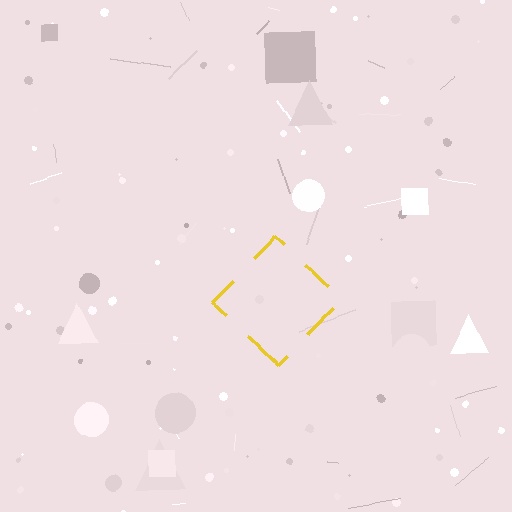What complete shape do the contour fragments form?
The contour fragments form a diamond.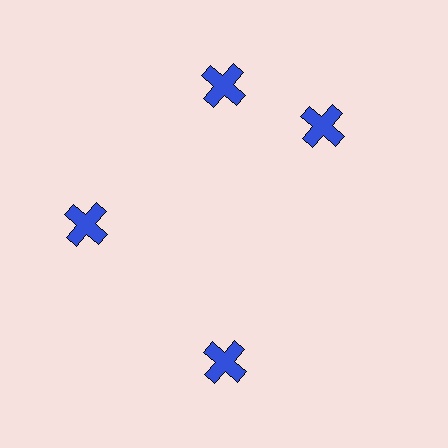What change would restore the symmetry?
The symmetry would be restored by rotating it back into even spacing with its neighbors so that all 4 crosses sit at equal angles and equal distance from the center.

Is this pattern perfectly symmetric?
No. The 4 blue crosses are arranged in a ring, but one element near the 3 o'clock position is rotated out of alignment along the ring, breaking the 4-fold rotational symmetry.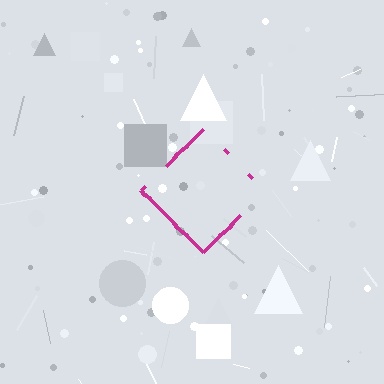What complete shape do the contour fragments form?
The contour fragments form a diamond.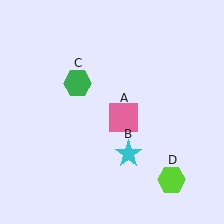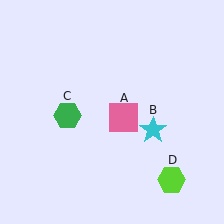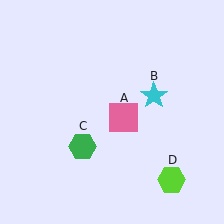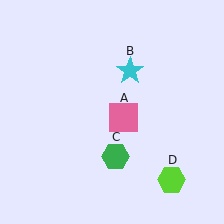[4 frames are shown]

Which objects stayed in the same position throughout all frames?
Pink square (object A) and lime hexagon (object D) remained stationary.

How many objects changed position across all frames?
2 objects changed position: cyan star (object B), green hexagon (object C).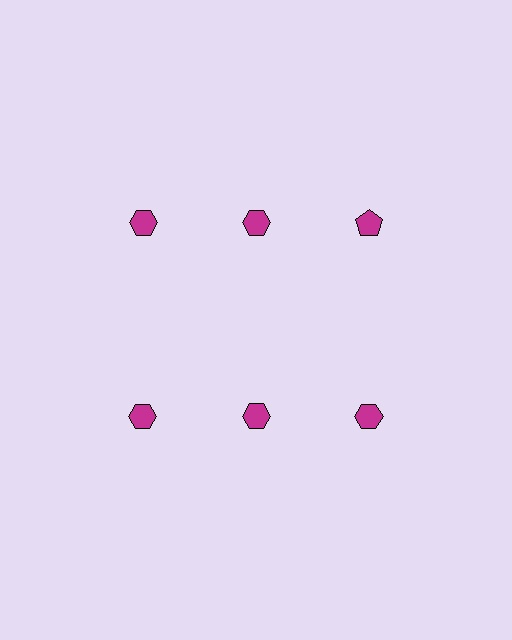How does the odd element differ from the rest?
It has a different shape: pentagon instead of hexagon.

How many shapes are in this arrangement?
There are 6 shapes arranged in a grid pattern.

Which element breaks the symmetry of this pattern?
The magenta pentagon in the top row, center column breaks the symmetry. All other shapes are magenta hexagons.